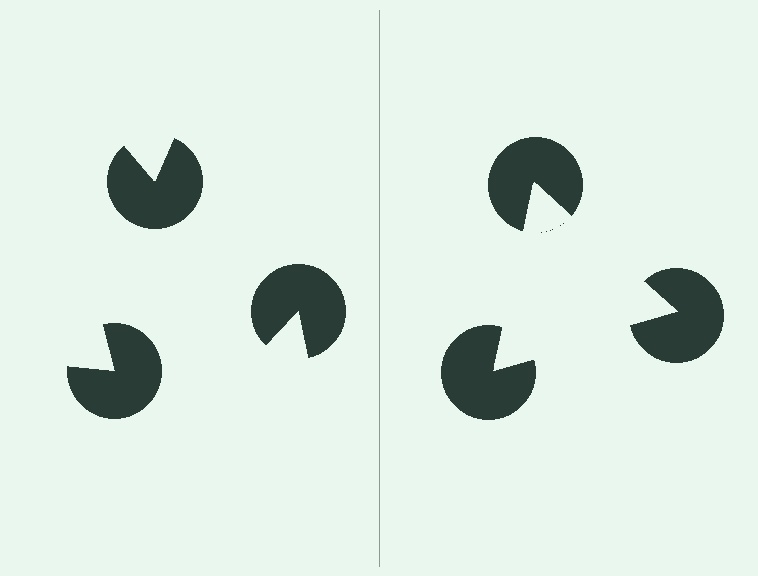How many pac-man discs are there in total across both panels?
6 — 3 on each side.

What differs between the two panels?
The pac-man discs are positioned identically on both sides; only the wedge orientations differ. On the right they align to a triangle; on the left they are misaligned.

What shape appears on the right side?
An illusory triangle.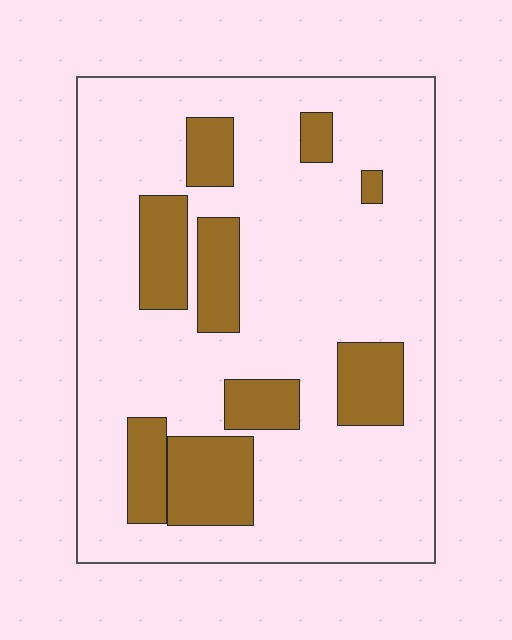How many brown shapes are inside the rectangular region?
9.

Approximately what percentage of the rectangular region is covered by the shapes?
Approximately 20%.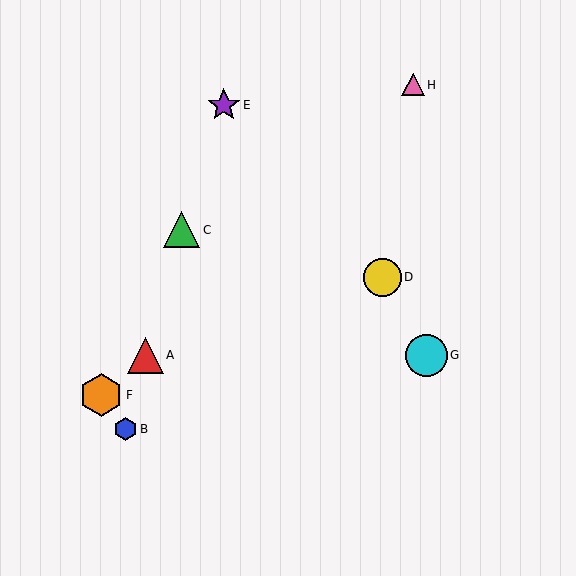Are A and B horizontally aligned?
No, A is at y≈355 and B is at y≈429.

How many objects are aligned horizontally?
2 objects (A, G) are aligned horizontally.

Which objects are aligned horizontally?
Objects A, G are aligned horizontally.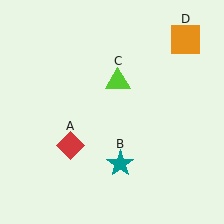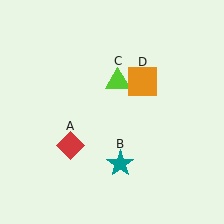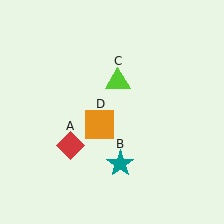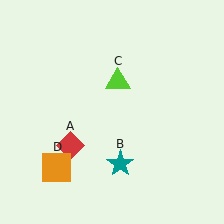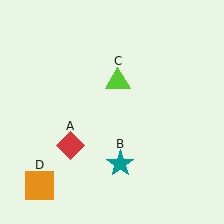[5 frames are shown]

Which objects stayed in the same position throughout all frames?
Red diamond (object A) and teal star (object B) and lime triangle (object C) remained stationary.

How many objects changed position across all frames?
1 object changed position: orange square (object D).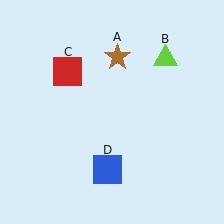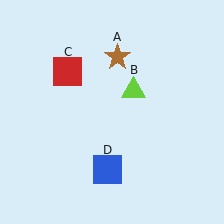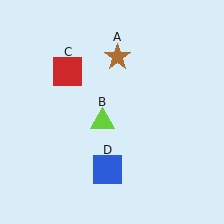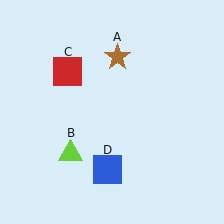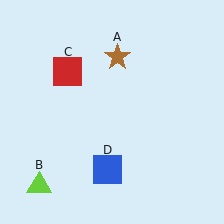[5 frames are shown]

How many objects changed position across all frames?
1 object changed position: lime triangle (object B).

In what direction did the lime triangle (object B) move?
The lime triangle (object B) moved down and to the left.